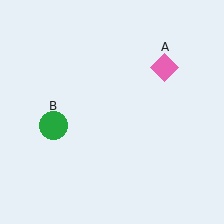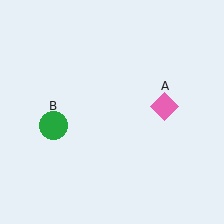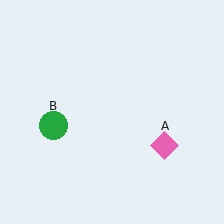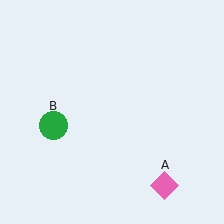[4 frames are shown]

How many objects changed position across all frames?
1 object changed position: pink diamond (object A).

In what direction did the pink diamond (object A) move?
The pink diamond (object A) moved down.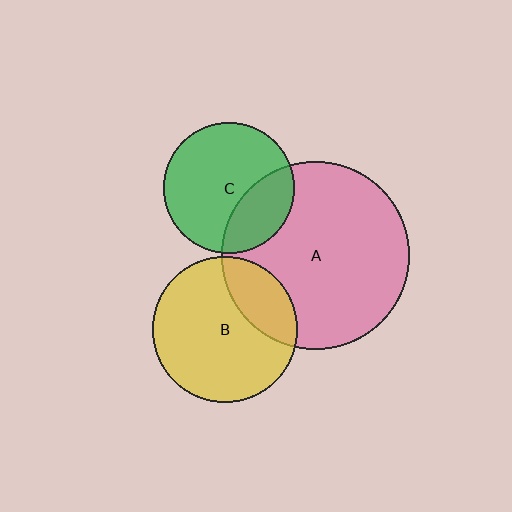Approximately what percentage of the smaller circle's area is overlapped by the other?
Approximately 30%.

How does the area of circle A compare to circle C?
Approximately 2.0 times.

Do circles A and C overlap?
Yes.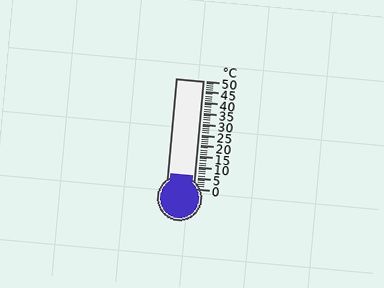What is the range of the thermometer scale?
The thermometer scale ranges from 0°C to 50°C.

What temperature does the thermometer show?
The thermometer shows approximately 6°C.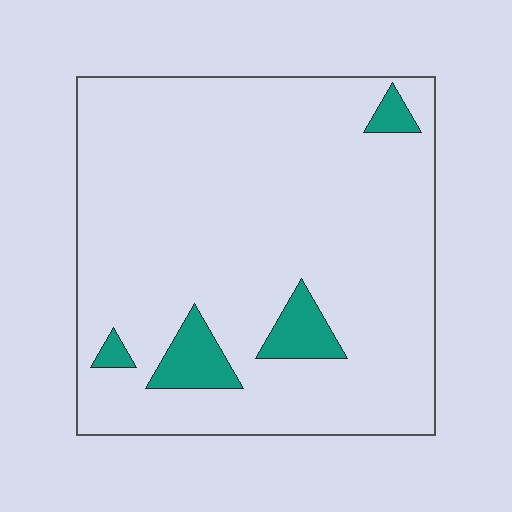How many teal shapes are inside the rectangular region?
4.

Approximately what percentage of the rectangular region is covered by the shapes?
Approximately 10%.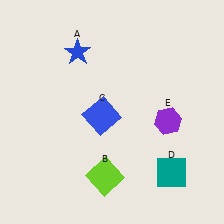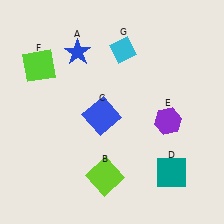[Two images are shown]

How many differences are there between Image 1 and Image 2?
There are 2 differences between the two images.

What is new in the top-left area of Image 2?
A lime square (F) was added in the top-left area of Image 2.